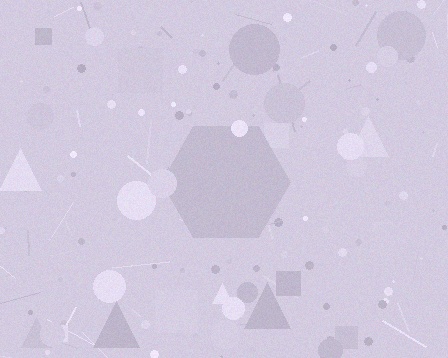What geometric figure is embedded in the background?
A hexagon is embedded in the background.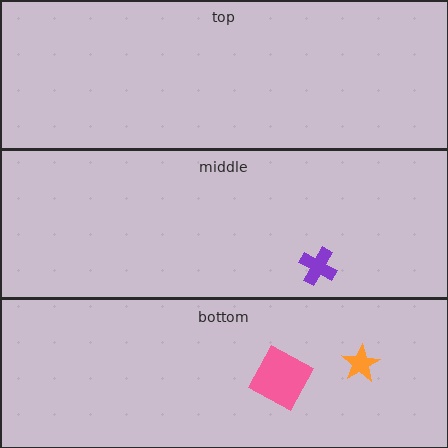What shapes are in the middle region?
The purple cross.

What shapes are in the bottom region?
The pink square, the orange star.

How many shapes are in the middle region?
1.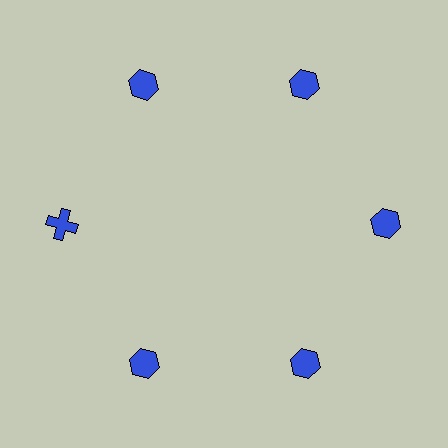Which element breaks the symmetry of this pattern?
The blue cross at roughly the 9 o'clock position breaks the symmetry. All other shapes are blue hexagons.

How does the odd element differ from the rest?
It has a different shape: cross instead of hexagon.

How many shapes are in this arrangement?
There are 6 shapes arranged in a ring pattern.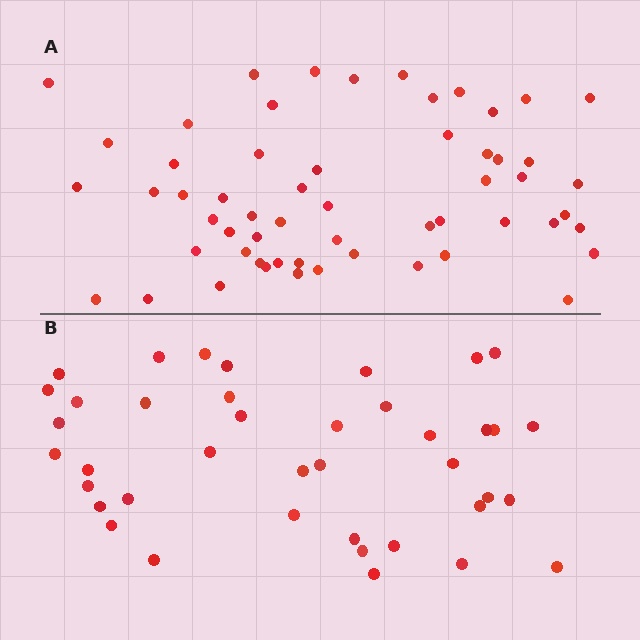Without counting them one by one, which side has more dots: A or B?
Region A (the top region) has more dots.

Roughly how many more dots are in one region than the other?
Region A has approximately 15 more dots than region B.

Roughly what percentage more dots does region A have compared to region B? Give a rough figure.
About 40% more.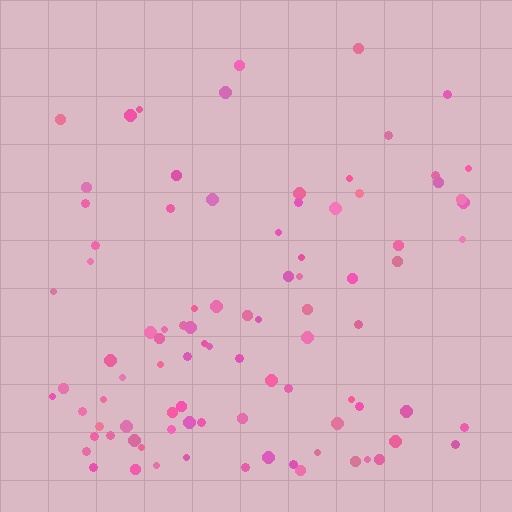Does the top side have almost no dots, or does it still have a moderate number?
Still a moderate number, just noticeably fewer than the bottom.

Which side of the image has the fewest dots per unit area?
The top.